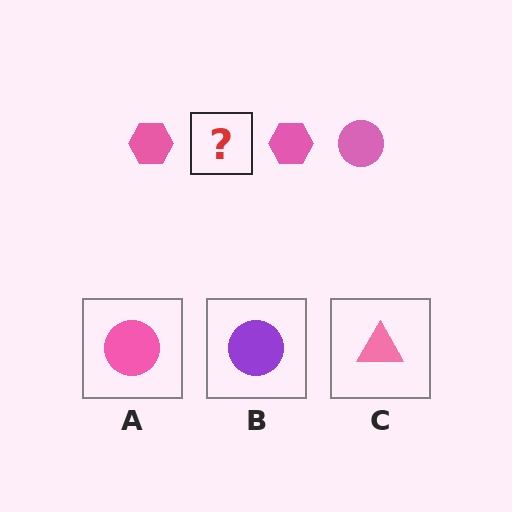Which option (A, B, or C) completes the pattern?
A.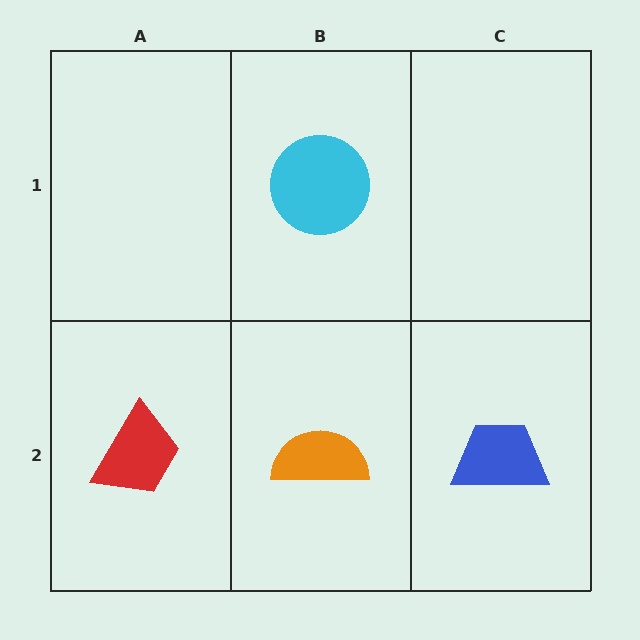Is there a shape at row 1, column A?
No, that cell is empty.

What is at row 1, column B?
A cyan circle.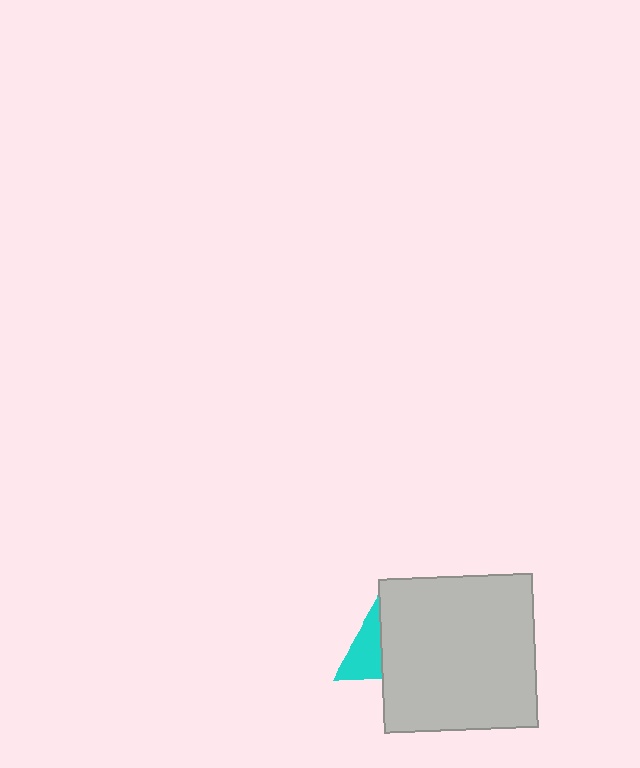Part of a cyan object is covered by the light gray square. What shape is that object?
It is a triangle.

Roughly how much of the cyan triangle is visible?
A small part of it is visible (roughly 42%).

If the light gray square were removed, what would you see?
You would see the complete cyan triangle.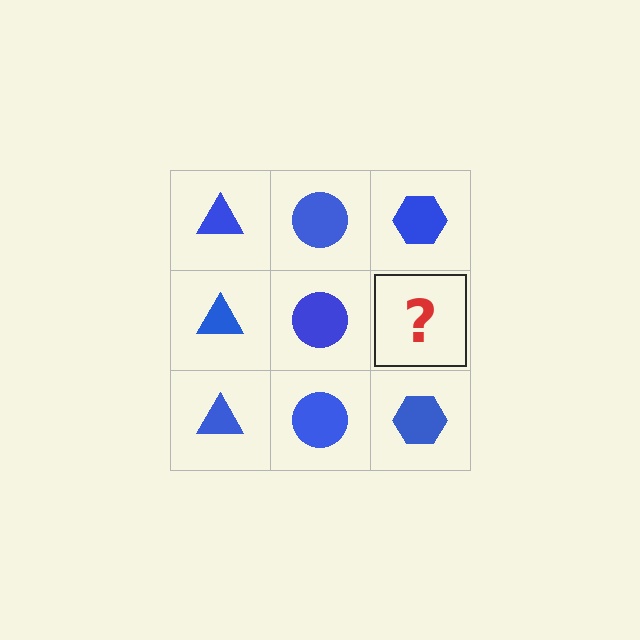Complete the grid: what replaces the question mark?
The question mark should be replaced with a blue hexagon.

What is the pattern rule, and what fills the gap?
The rule is that each column has a consistent shape. The gap should be filled with a blue hexagon.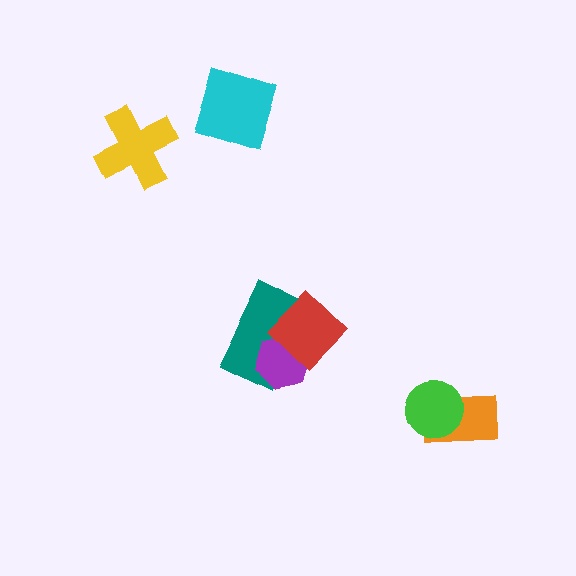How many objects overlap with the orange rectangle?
1 object overlaps with the orange rectangle.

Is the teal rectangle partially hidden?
Yes, it is partially covered by another shape.